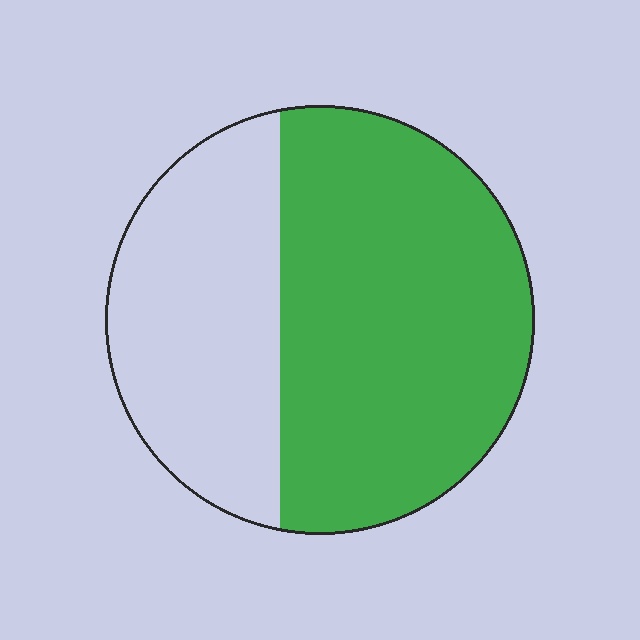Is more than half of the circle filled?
Yes.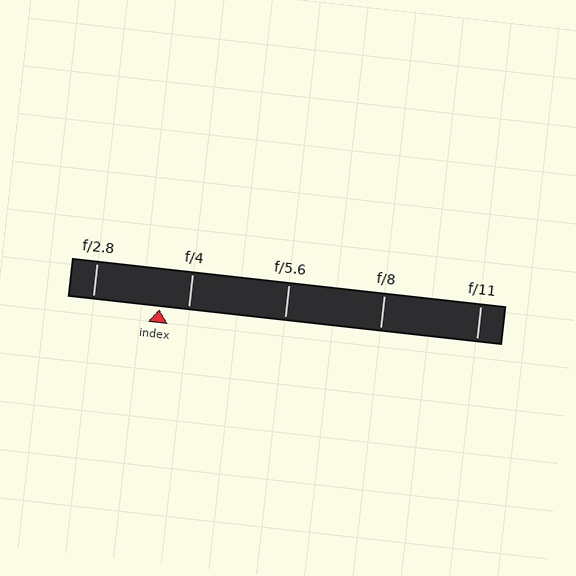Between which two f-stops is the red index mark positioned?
The index mark is between f/2.8 and f/4.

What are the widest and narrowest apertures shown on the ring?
The widest aperture shown is f/2.8 and the narrowest is f/11.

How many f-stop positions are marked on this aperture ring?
There are 5 f-stop positions marked.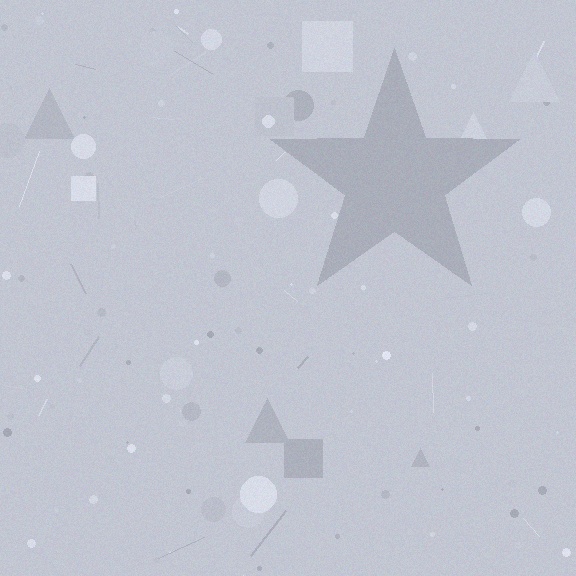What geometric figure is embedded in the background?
A star is embedded in the background.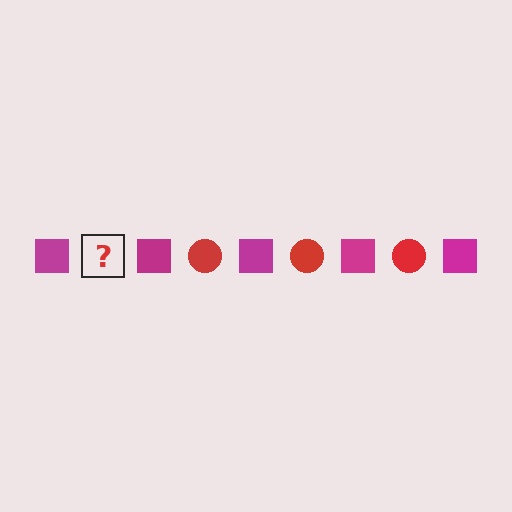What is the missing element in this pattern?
The missing element is a red circle.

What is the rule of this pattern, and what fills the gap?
The rule is that the pattern alternates between magenta square and red circle. The gap should be filled with a red circle.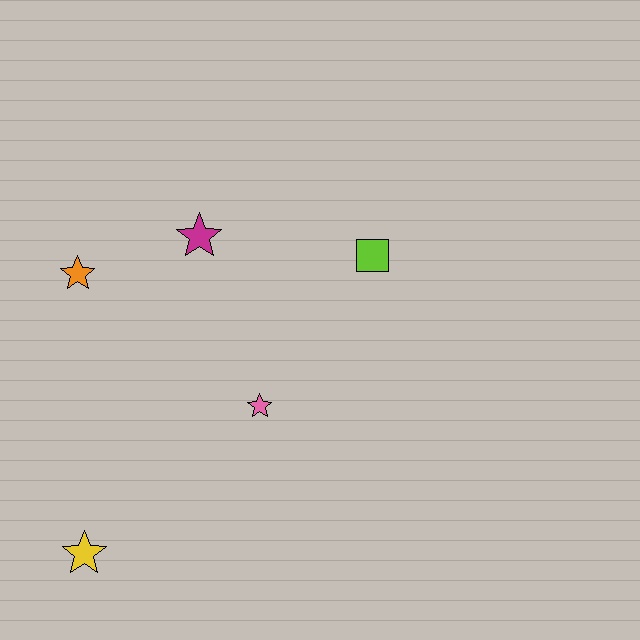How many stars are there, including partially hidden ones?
There are 4 stars.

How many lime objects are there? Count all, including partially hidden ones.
There is 1 lime object.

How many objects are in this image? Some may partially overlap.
There are 5 objects.